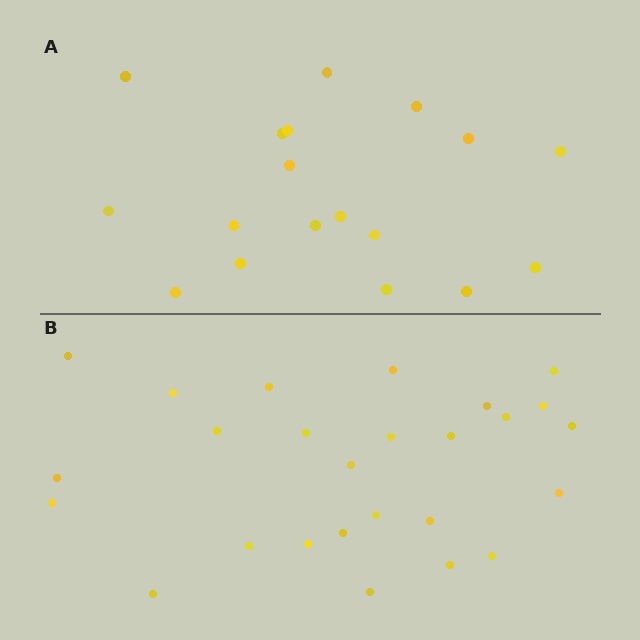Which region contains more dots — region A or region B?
Region B (the bottom region) has more dots.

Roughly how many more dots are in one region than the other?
Region B has roughly 8 or so more dots than region A.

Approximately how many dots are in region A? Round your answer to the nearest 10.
About 20 dots. (The exact count is 18, which rounds to 20.)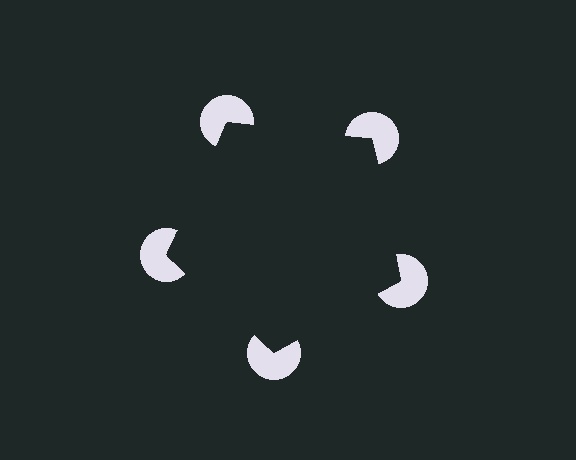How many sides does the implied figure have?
5 sides.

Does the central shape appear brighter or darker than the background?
It typically appears slightly darker than the background, even though no actual brightness change is drawn.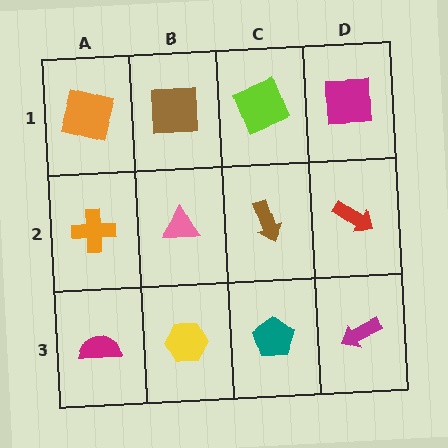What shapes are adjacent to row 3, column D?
A red arrow (row 2, column D), a teal pentagon (row 3, column C).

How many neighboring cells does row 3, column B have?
3.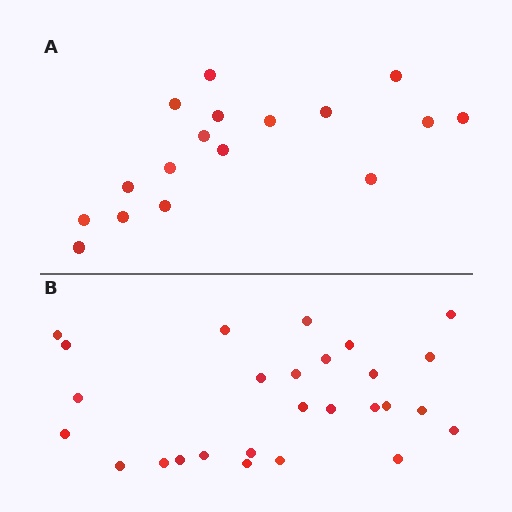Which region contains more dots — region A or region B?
Region B (the bottom region) has more dots.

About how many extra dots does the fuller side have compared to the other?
Region B has roughly 10 or so more dots than region A.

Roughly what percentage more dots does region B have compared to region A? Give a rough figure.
About 60% more.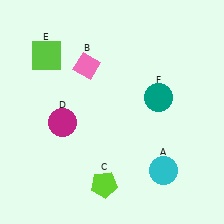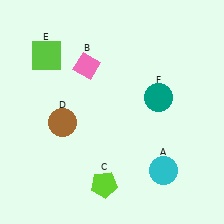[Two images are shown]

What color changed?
The circle (D) changed from magenta in Image 1 to brown in Image 2.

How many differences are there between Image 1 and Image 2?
There is 1 difference between the two images.